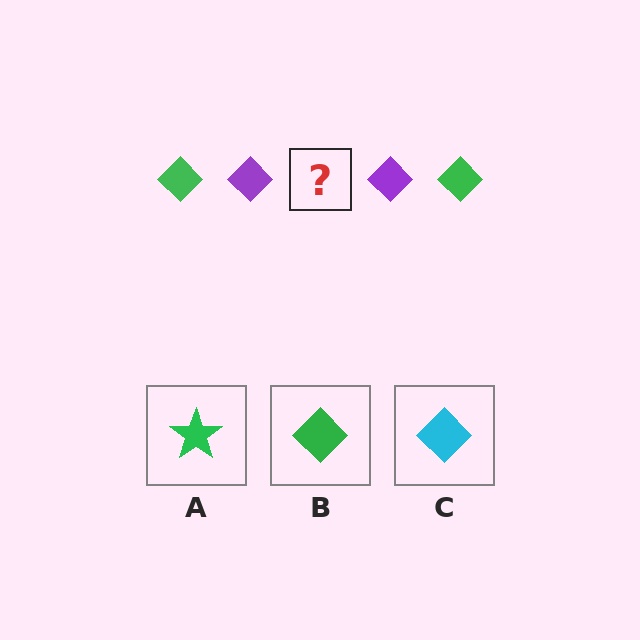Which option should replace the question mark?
Option B.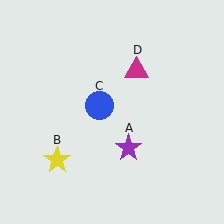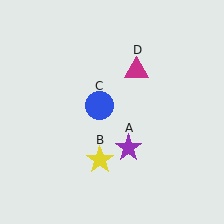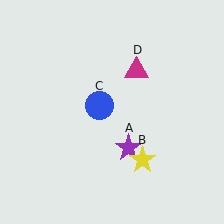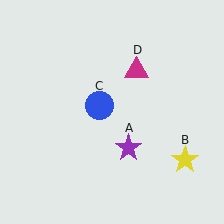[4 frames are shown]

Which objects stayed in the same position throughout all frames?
Purple star (object A) and blue circle (object C) and magenta triangle (object D) remained stationary.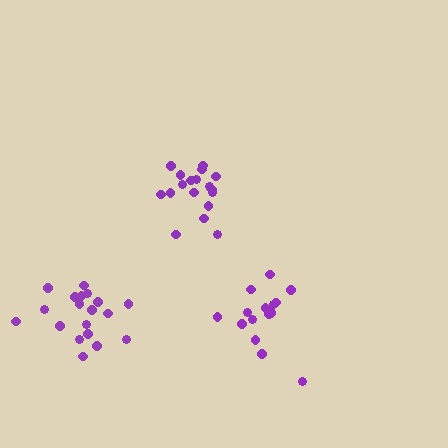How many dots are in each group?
Group 1: 19 dots, Group 2: 18 dots, Group 3: 16 dots (53 total).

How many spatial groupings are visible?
There are 3 spatial groupings.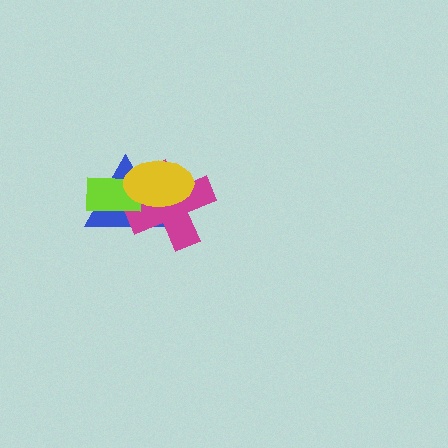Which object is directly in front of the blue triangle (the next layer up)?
The magenta cross is directly in front of the blue triangle.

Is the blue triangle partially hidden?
Yes, it is partially covered by another shape.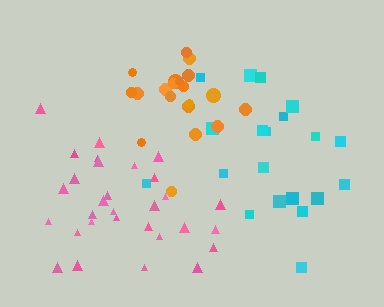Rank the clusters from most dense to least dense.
orange, pink, cyan.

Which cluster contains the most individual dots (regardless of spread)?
Pink (30).